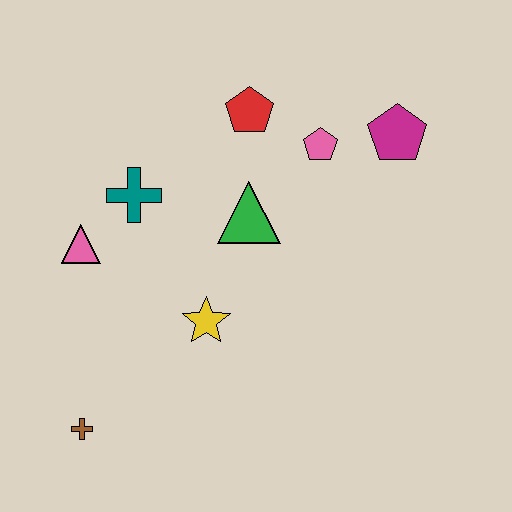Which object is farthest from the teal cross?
The magenta pentagon is farthest from the teal cross.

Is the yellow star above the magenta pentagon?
No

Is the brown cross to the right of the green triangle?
No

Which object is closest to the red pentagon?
The pink pentagon is closest to the red pentagon.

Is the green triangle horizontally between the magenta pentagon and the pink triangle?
Yes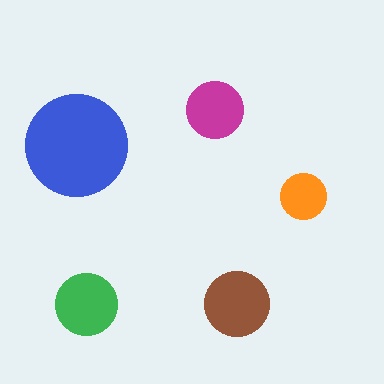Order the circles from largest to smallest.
the blue one, the brown one, the green one, the magenta one, the orange one.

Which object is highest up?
The magenta circle is topmost.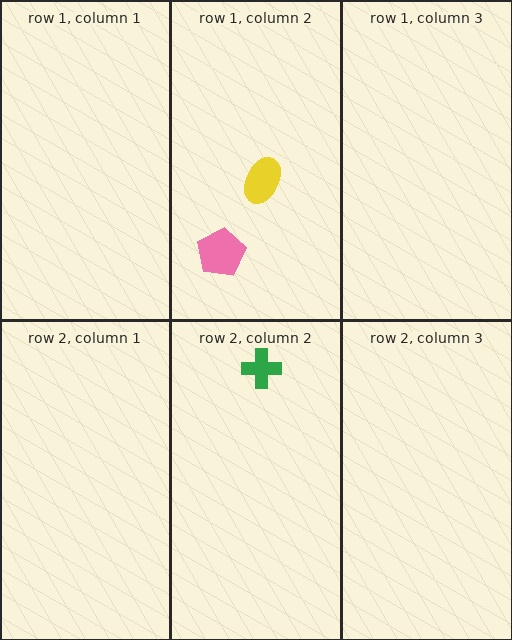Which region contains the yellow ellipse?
The row 1, column 2 region.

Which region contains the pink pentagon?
The row 1, column 2 region.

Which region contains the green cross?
The row 2, column 2 region.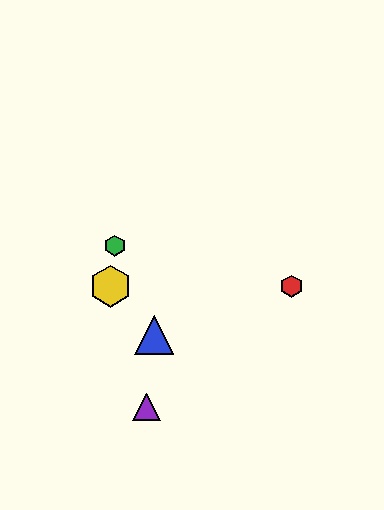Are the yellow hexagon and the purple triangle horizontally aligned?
No, the yellow hexagon is at y≈286 and the purple triangle is at y≈407.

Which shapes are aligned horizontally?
The red hexagon, the yellow hexagon are aligned horizontally.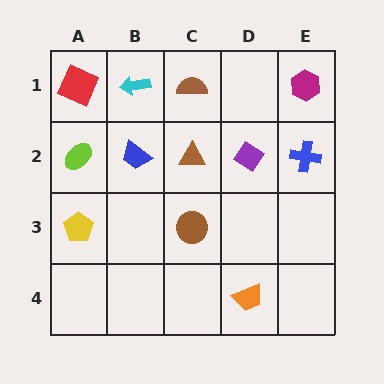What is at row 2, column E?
A blue cross.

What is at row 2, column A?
A lime ellipse.